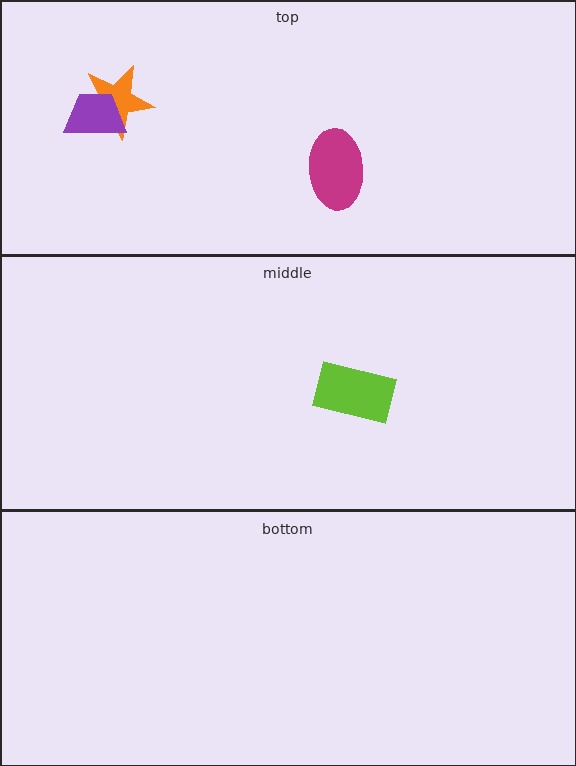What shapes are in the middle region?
The lime rectangle.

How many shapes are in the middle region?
1.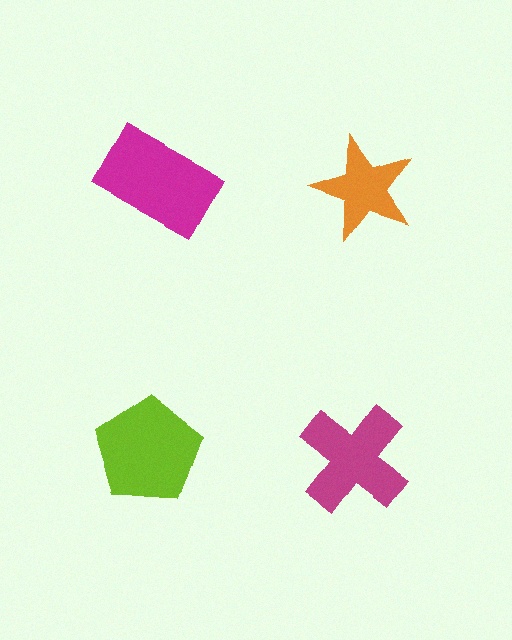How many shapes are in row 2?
2 shapes.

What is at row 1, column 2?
An orange star.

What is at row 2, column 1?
A lime pentagon.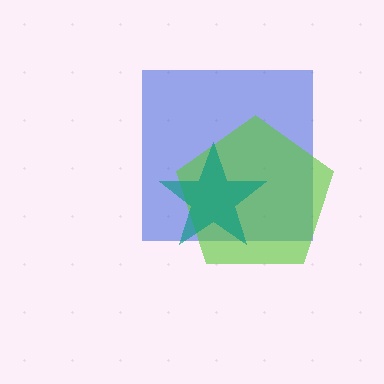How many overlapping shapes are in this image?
There are 3 overlapping shapes in the image.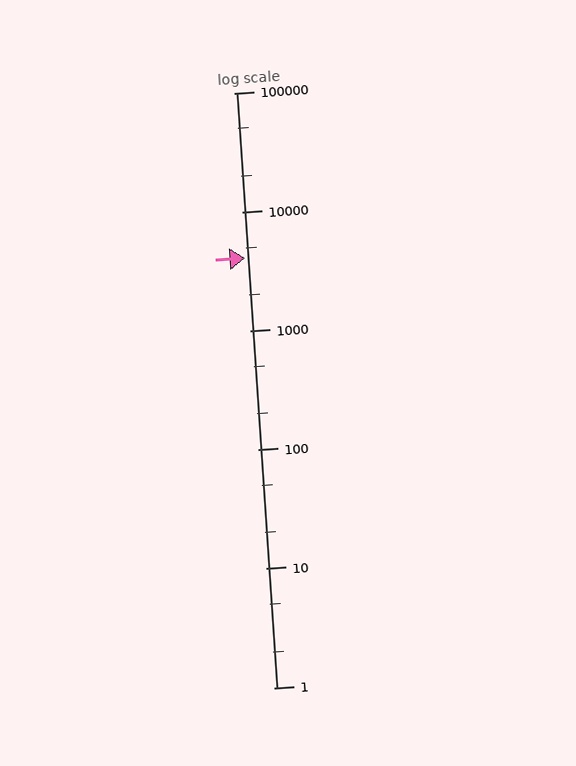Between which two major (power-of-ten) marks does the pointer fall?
The pointer is between 1000 and 10000.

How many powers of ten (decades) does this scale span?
The scale spans 5 decades, from 1 to 100000.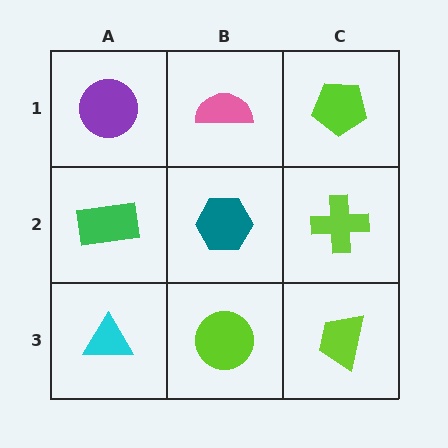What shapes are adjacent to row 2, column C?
A lime pentagon (row 1, column C), a lime trapezoid (row 3, column C), a teal hexagon (row 2, column B).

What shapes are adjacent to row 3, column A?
A green rectangle (row 2, column A), a lime circle (row 3, column B).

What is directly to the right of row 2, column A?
A teal hexagon.